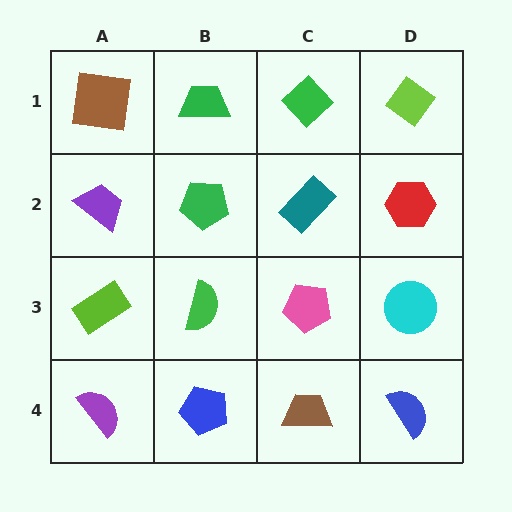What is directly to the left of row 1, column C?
A green trapezoid.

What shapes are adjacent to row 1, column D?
A red hexagon (row 2, column D), a green diamond (row 1, column C).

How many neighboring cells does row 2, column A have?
3.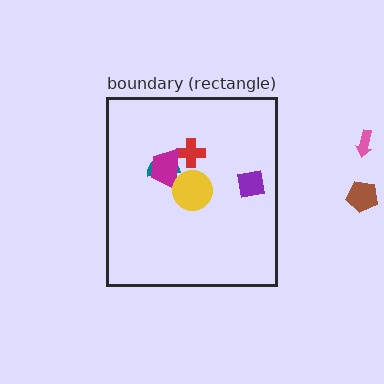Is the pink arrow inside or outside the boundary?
Outside.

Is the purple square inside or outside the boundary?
Inside.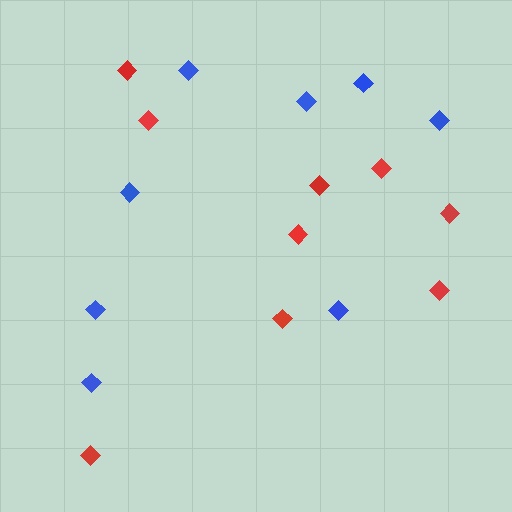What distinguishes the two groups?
There are 2 groups: one group of blue diamonds (8) and one group of red diamonds (9).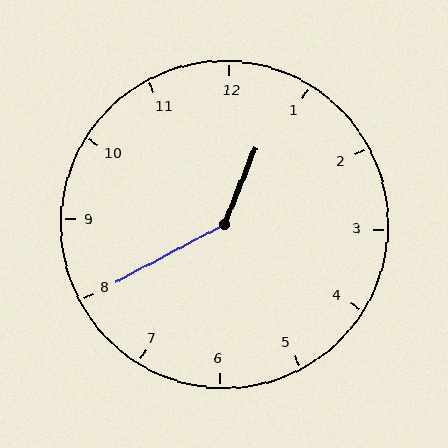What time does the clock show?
12:40.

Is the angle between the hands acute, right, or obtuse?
It is obtuse.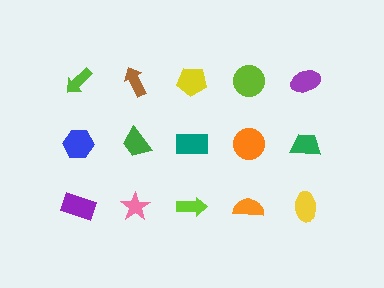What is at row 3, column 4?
An orange semicircle.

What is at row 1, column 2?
A brown arrow.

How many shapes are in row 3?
5 shapes.